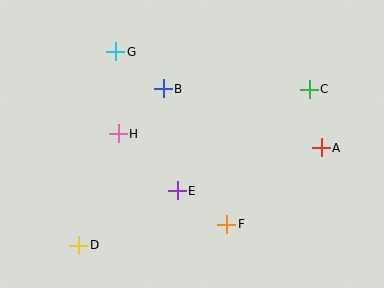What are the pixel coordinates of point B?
Point B is at (163, 89).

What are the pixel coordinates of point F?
Point F is at (227, 224).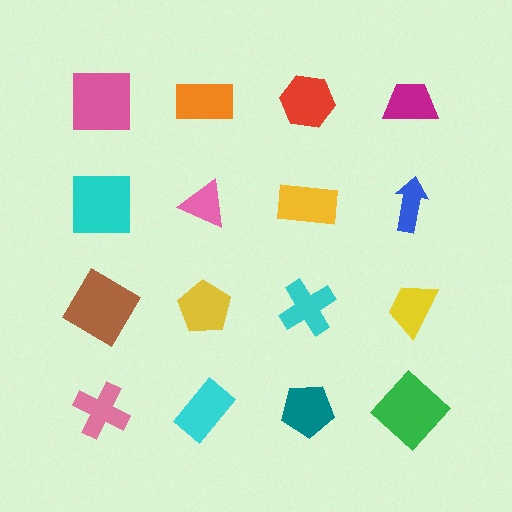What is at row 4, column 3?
A teal pentagon.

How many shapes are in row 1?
4 shapes.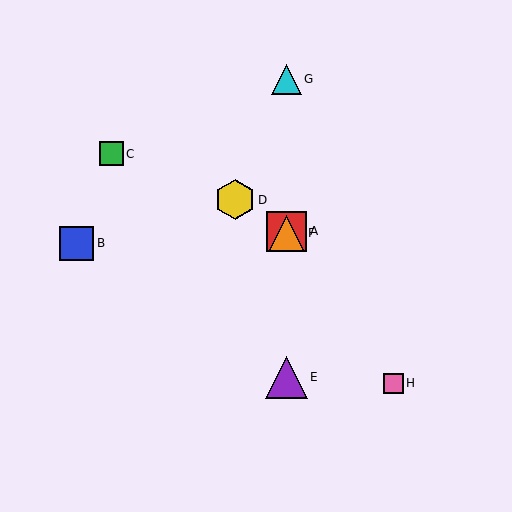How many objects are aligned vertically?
4 objects (A, E, F, G) are aligned vertically.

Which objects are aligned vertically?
Objects A, E, F, G are aligned vertically.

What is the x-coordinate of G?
Object G is at x≈287.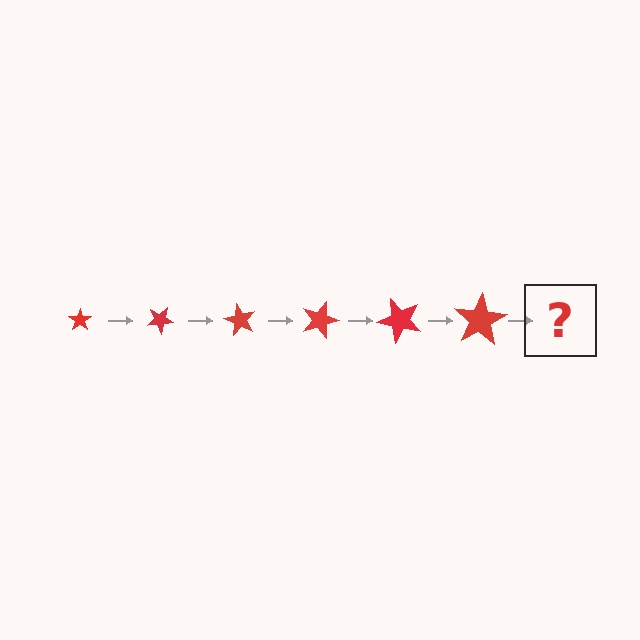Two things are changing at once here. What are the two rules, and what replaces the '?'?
The two rules are that the star grows larger each step and it rotates 30 degrees each step. The '?' should be a star, larger than the previous one and rotated 180 degrees from the start.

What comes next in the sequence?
The next element should be a star, larger than the previous one and rotated 180 degrees from the start.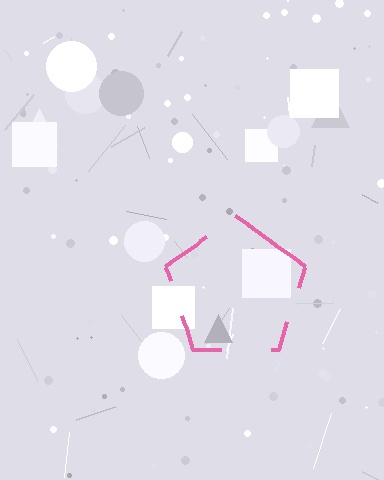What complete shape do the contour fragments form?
The contour fragments form a pentagon.